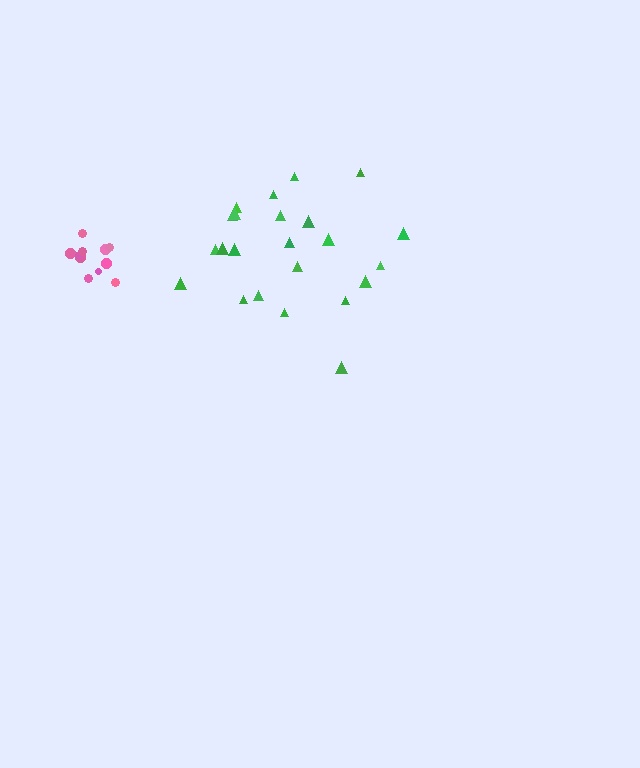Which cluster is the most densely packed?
Pink.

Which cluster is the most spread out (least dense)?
Green.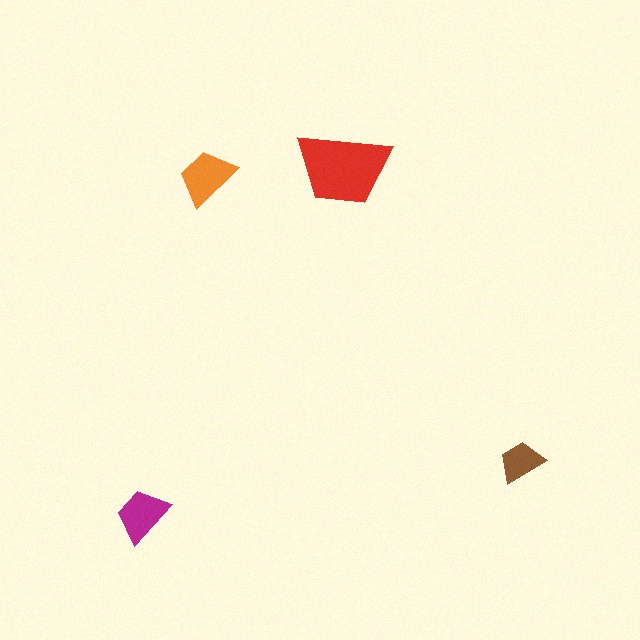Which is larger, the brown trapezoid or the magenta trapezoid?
The magenta one.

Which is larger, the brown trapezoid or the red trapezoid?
The red one.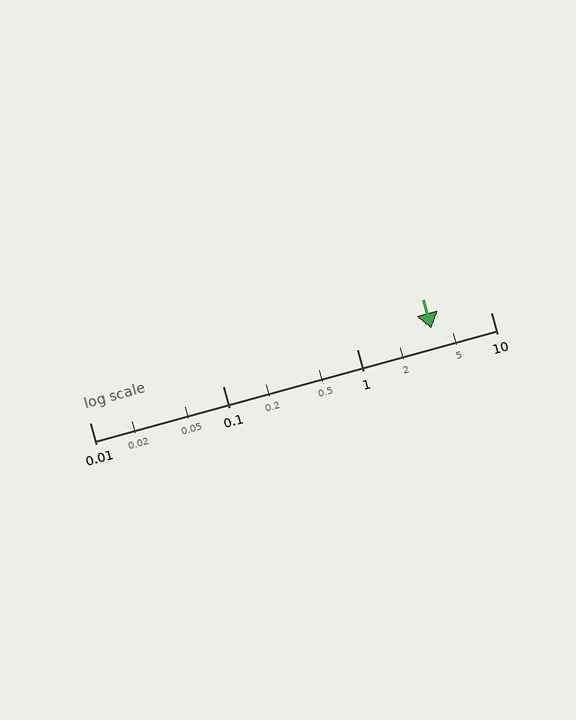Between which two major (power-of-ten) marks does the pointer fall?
The pointer is between 1 and 10.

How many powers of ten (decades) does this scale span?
The scale spans 3 decades, from 0.01 to 10.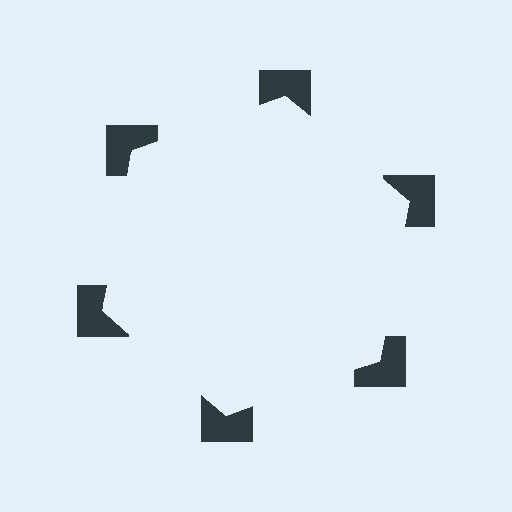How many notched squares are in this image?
There are 6 — one at each vertex of the illusory hexagon.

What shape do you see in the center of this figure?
An illusory hexagon — its edges are inferred from the aligned wedge cuts in the notched squares, not physically drawn.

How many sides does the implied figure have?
6 sides.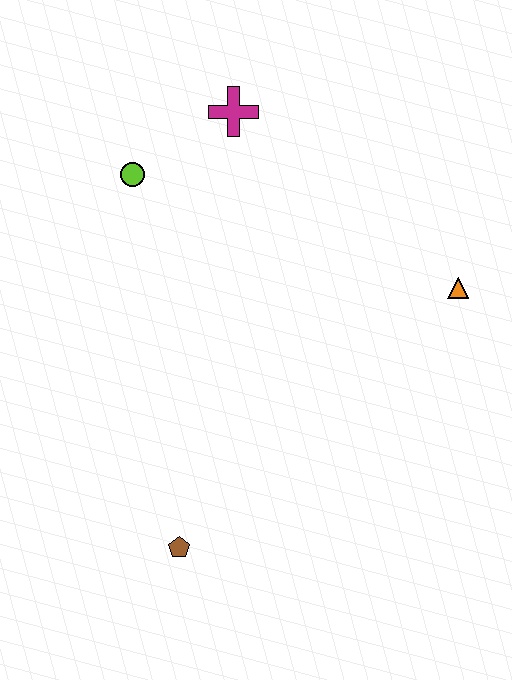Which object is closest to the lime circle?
The magenta cross is closest to the lime circle.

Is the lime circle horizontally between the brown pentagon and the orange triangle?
No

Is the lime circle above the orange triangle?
Yes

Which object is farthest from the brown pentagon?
The magenta cross is farthest from the brown pentagon.